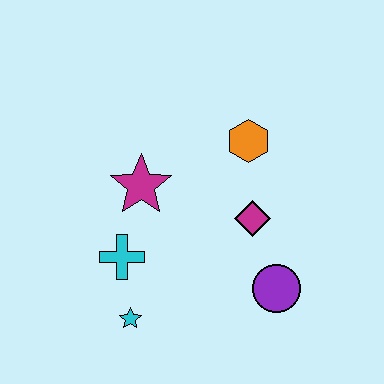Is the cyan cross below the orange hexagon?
Yes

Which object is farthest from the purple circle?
The magenta star is farthest from the purple circle.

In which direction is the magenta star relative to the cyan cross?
The magenta star is above the cyan cross.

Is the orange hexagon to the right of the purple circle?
No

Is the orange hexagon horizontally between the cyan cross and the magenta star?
No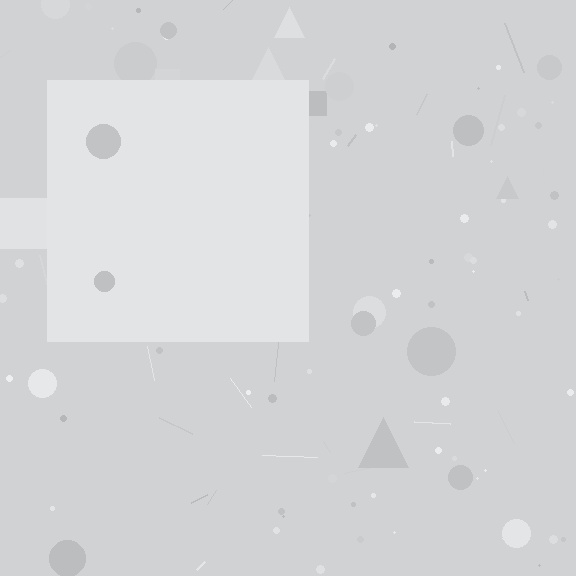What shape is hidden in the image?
A square is hidden in the image.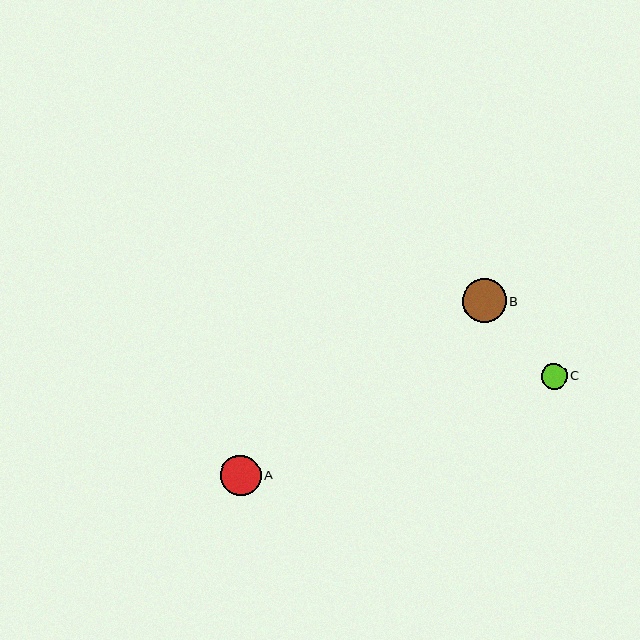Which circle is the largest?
Circle B is the largest with a size of approximately 44 pixels.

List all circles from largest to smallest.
From largest to smallest: B, A, C.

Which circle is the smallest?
Circle C is the smallest with a size of approximately 26 pixels.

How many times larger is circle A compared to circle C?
Circle A is approximately 1.6 times the size of circle C.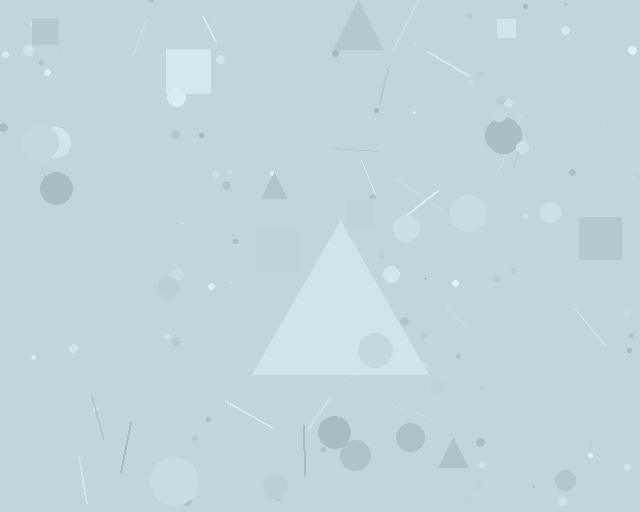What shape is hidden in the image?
A triangle is hidden in the image.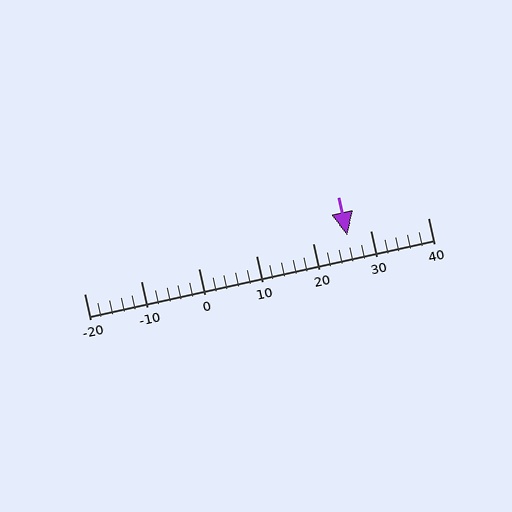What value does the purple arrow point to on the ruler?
The purple arrow points to approximately 26.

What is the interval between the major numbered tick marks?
The major tick marks are spaced 10 units apart.